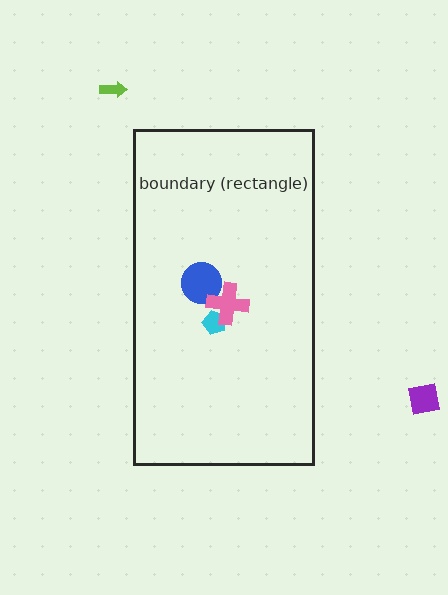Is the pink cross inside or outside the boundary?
Inside.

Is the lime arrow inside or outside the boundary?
Outside.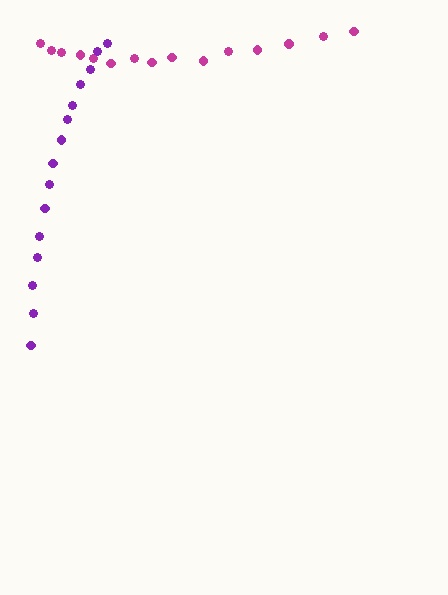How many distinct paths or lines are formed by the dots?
There are 2 distinct paths.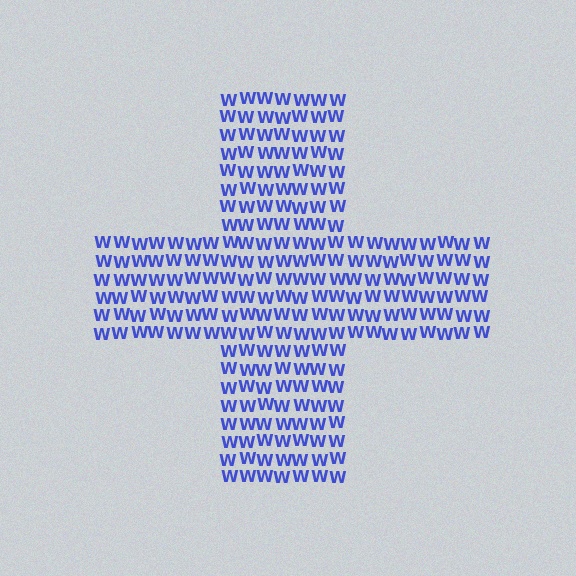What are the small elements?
The small elements are letter W's.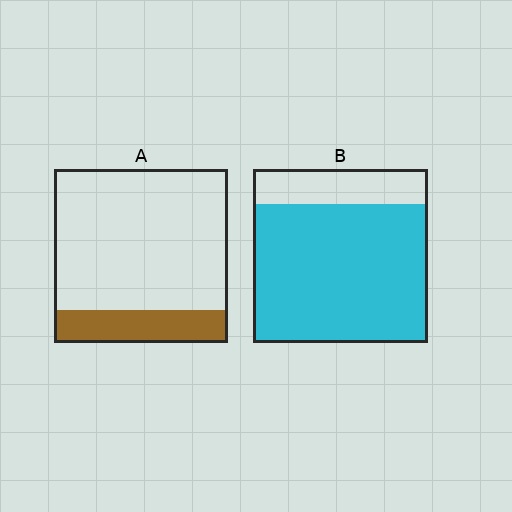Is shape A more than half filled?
No.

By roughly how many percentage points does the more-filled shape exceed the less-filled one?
By roughly 60 percentage points (B over A).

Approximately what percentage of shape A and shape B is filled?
A is approximately 20% and B is approximately 80%.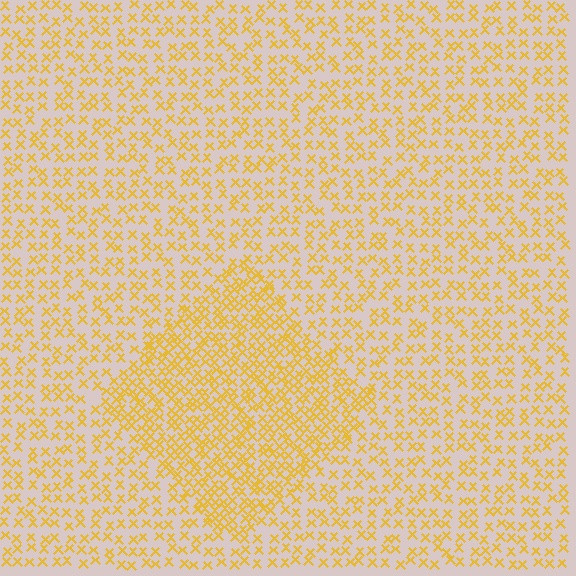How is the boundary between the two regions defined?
The boundary is defined by a change in element density (approximately 1.9x ratio). All elements are the same color, size, and shape.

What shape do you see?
I see a diamond.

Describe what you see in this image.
The image contains small yellow elements arranged at two different densities. A diamond-shaped region is visible where the elements are more densely packed than the surrounding area.